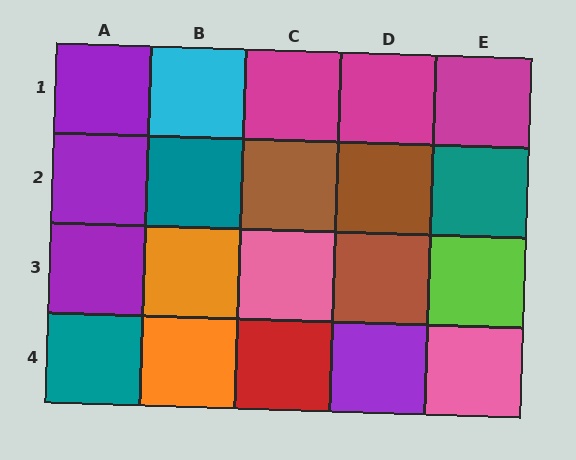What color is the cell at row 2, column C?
Brown.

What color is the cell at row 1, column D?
Magenta.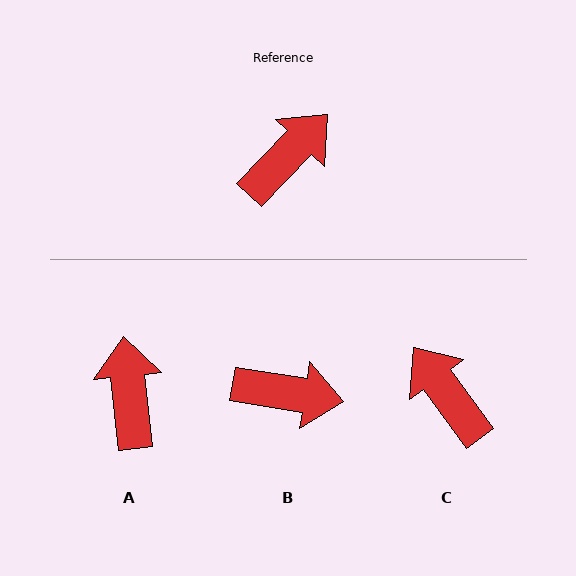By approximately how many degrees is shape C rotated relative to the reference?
Approximately 80 degrees counter-clockwise.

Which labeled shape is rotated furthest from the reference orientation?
C, about 80 degrees away.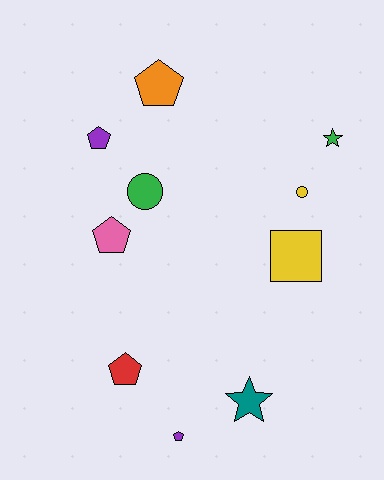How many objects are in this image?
There are 10 objects.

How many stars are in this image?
There are 2 stars.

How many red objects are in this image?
There is 1 red object.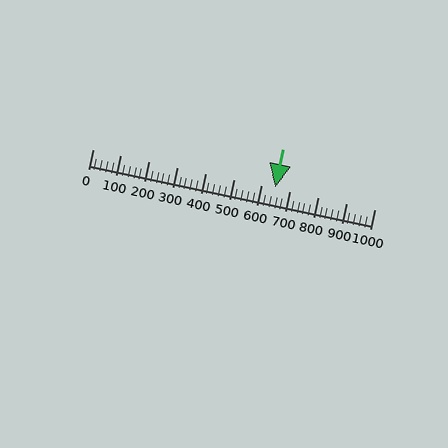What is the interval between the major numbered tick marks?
The major tick marks are spaced 100 units apart.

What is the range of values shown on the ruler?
The ruler shows values from 0 to 1000.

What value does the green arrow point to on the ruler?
The green arrow points to approximately 646.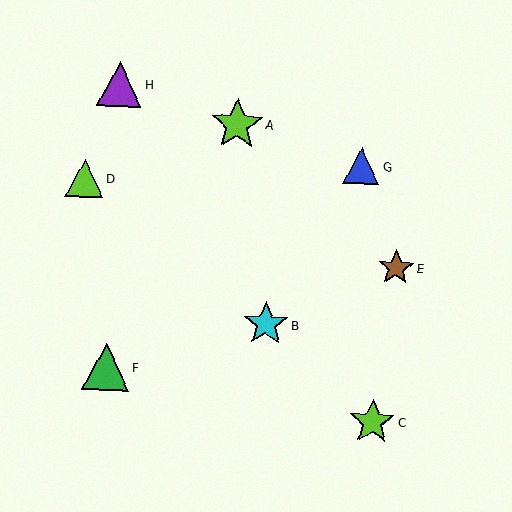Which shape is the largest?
The lime star (labeled A) is the largest.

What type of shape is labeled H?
Shape H is a purple triangle.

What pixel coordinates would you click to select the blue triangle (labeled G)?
Click at (361, 166) to select the blue triangle G.